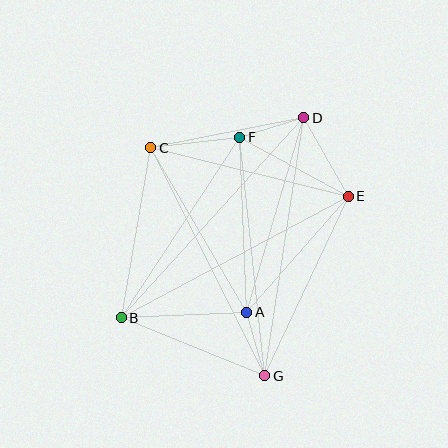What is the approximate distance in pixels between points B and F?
The distance between B and F is approximately 216 pixels.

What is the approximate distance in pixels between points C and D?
The distance between C and D is approximately 156 pixels.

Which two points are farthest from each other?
Points B and D are farthest from each other.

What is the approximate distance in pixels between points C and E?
The distance between C and E is approximately 204 pixels.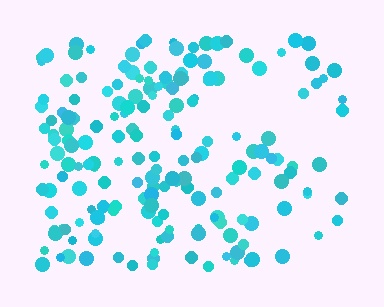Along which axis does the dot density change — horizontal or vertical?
Horizontal.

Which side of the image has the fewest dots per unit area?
The right.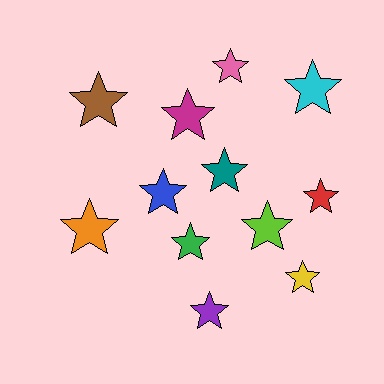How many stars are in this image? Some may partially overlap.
There are 12 stars.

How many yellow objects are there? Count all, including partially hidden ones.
There is 1 yellow object.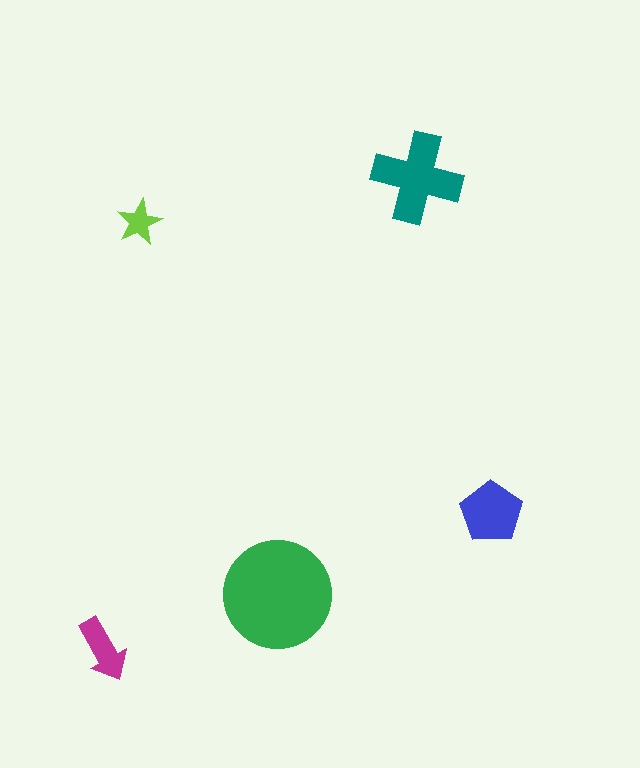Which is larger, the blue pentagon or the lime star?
The blue pentagon.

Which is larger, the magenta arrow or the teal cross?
The teal cross.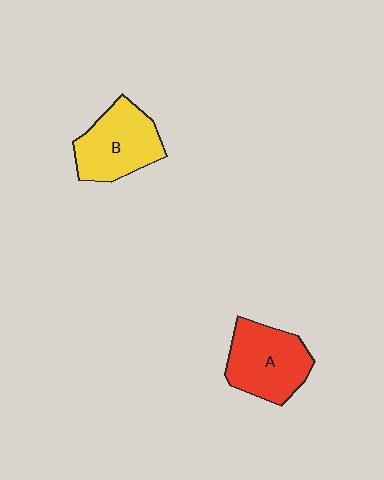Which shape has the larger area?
Shape A (red).